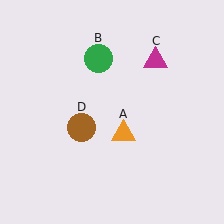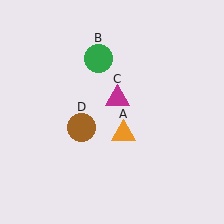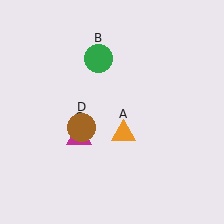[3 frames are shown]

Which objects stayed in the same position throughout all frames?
Orange triangle (object A) and green circle (object B) and brown circle (object D) remained stationary.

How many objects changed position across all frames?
1 object changed position: magenta triangle (object C).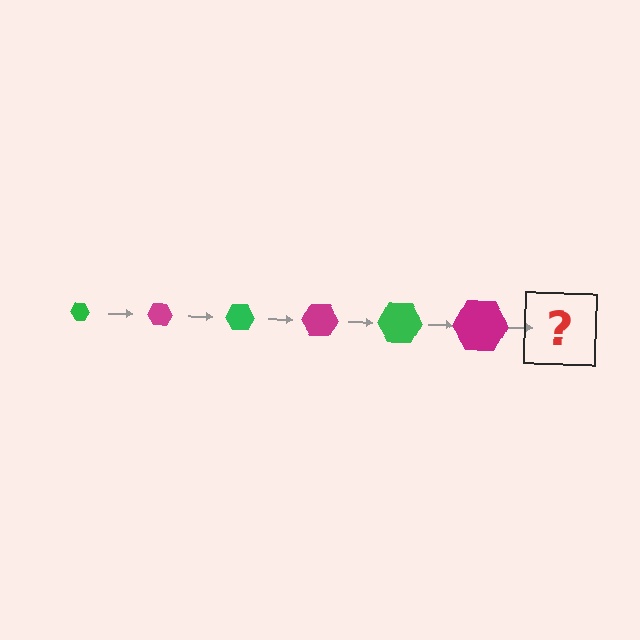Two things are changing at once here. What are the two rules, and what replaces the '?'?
The two rules are that the hexagon grows larger each step and the color cycles through green and magenta. The '?' should be a green hexagon, larger than the previous one.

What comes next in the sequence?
The next element should be a green hexagon, larger than the previous one.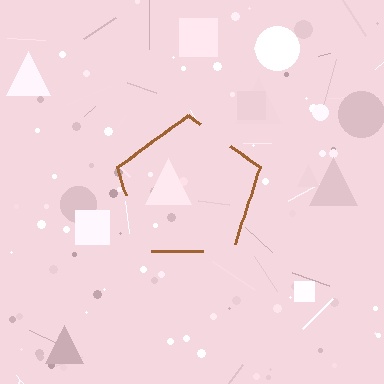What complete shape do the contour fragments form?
The contour fragments form a pentagon.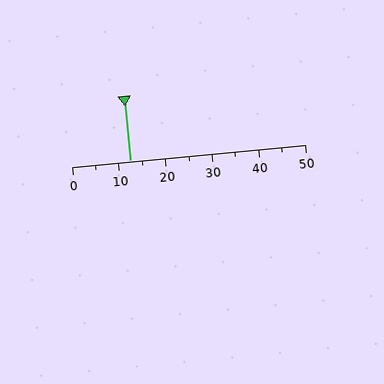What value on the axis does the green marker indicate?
The marker indicates approximately 12.5.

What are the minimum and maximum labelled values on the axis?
The axis runs from 0 to 50.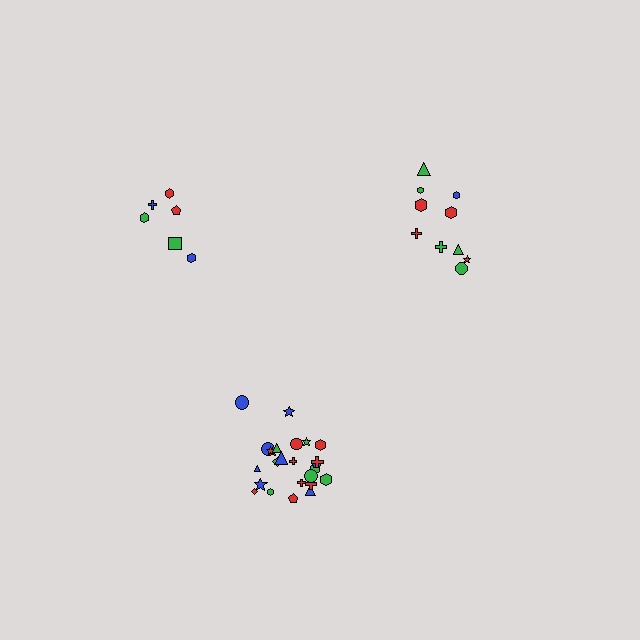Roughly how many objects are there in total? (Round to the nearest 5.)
Roughly 40 objects in total.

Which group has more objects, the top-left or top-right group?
The top-right group.